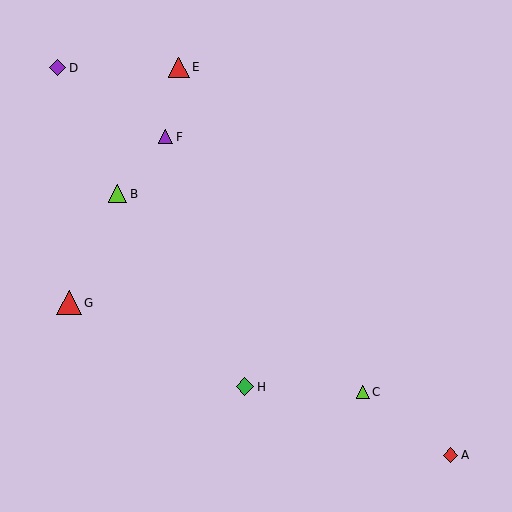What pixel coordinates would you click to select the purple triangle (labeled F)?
Click at (166, 137) to select the purple triangle F.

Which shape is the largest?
The red triangle (labeled G) is the largest.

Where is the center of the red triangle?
The center of the red triangle is at (69, 303).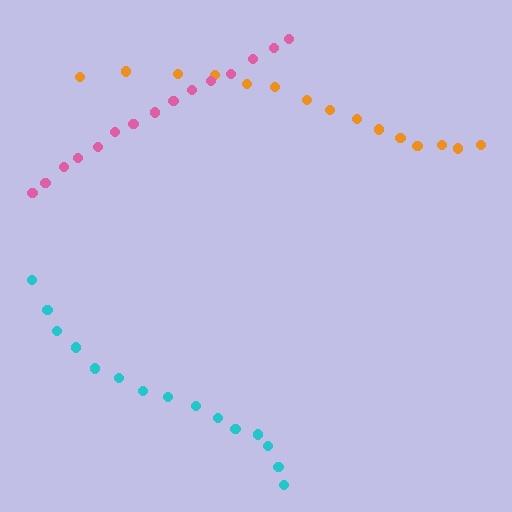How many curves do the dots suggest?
There are 3 distinct paths.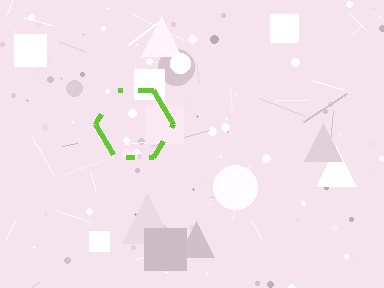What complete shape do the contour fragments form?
The contour fragments form a hexagon.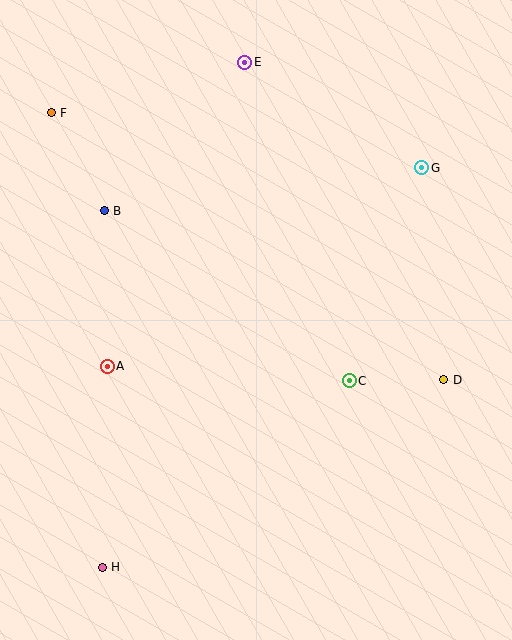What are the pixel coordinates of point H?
Point H is at (102, 567).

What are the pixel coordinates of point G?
Point G is at (422, 168).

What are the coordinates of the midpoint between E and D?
The midpoint between E and D is at (344, 221).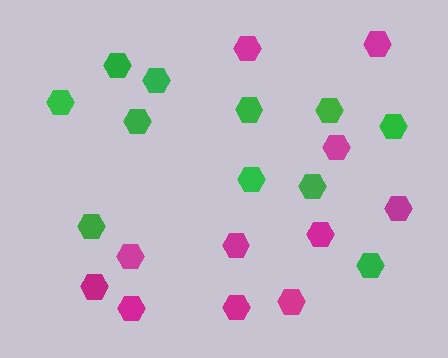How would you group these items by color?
There are 2 groups: one group of green hexagons (11) and one group of magenta hexagons (11).